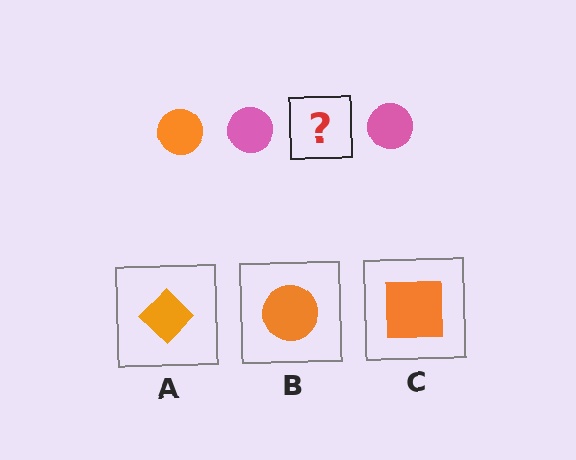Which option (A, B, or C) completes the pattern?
B.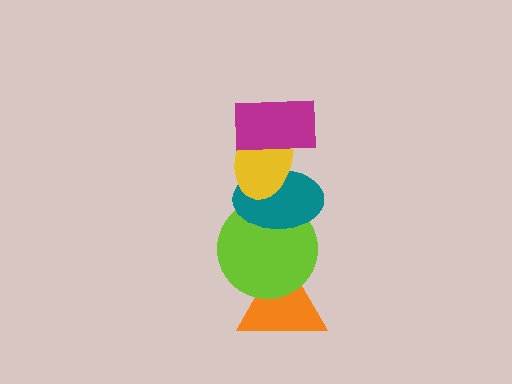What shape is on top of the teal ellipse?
The yellow ellipse is on top of the teal ellipse.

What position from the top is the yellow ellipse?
The yellow ellipse is 2nd from the top.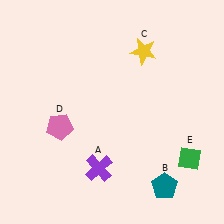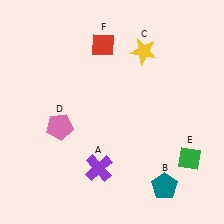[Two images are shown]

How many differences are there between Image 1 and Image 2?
There is 1 difference between the two images.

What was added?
A red diamond (F) was added in Image 2.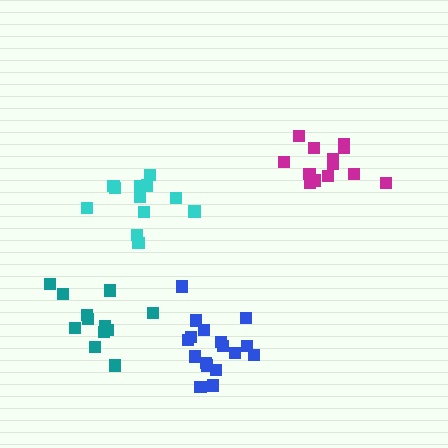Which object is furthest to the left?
The teal cluster is leftmost.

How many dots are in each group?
Group 1: 12 dots, Group 2: 17 dots, Group 3: 13 dots, Group 4: 12 dots (54 total).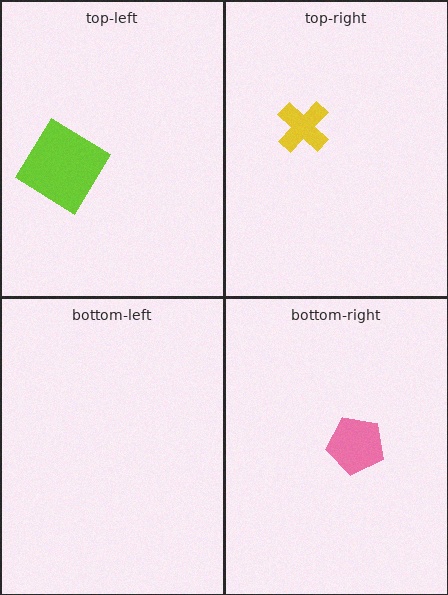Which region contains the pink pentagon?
The bottom-right region.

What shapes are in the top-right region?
The yellow cross.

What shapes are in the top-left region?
The lime diamond.